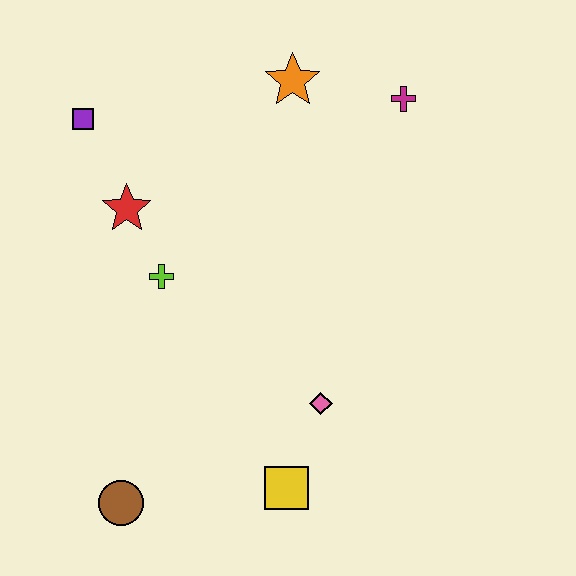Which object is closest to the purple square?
The red star is closest to the purple square.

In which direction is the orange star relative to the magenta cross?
The orange star is to the left of the magenta cross.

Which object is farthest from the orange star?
The brown circle is farthest from the orange star.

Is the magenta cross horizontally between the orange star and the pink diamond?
No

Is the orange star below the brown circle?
No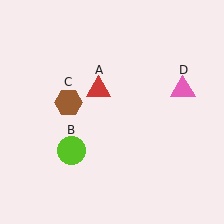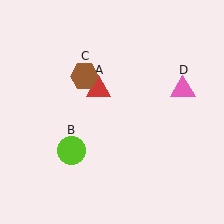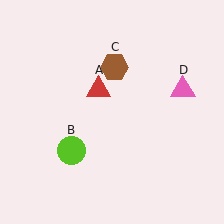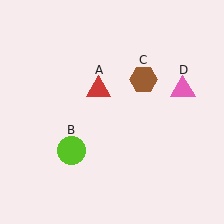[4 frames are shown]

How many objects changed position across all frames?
1 object changed position: brown hexagon (object C).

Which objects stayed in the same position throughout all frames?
Red triangle (object A) and lime circle (object B) and pink triangle (object D) remained stationary.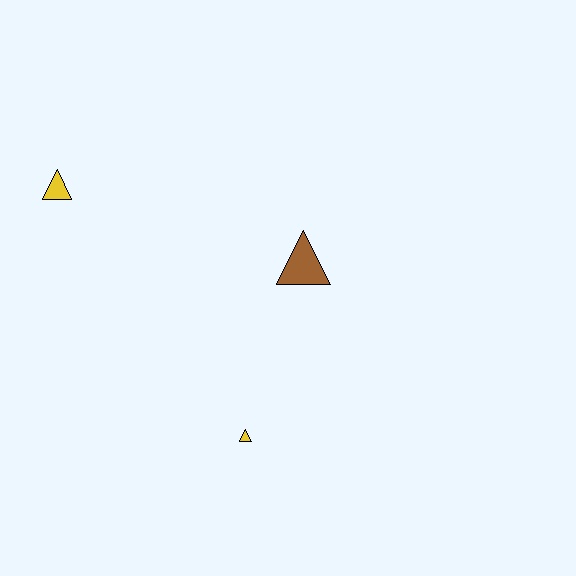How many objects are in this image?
There are 3 objects.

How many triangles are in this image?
There are 3 triangles.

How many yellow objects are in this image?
There are 2 yellow objects.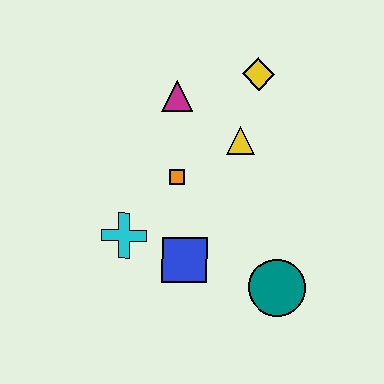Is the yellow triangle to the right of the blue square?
Yes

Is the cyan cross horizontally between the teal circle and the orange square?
No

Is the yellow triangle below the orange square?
No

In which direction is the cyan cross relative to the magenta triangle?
The cyan cross is below the magenta triangle.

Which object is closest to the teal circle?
The blue square is closest to the teal circle.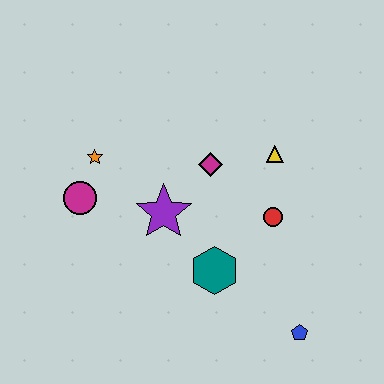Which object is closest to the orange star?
The magenta circle is closest to the orange star.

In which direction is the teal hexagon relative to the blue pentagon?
The teal hexagon is to the left of the blue pentagon.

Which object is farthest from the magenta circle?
The blue pentagon is farthest from the magenta circle.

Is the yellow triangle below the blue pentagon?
No